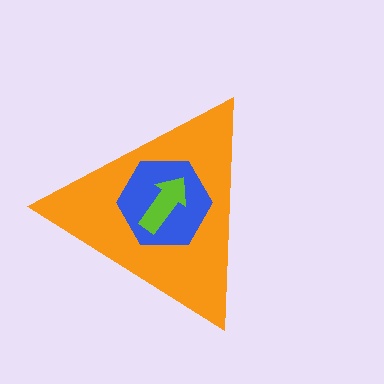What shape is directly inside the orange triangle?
The blue hexagon.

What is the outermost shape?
The orange triangle.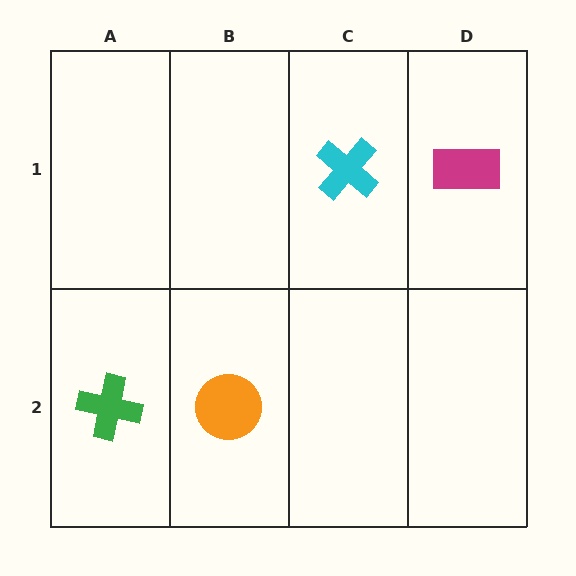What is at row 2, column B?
An orange circle.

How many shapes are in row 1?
2 shapes.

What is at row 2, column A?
A green cross.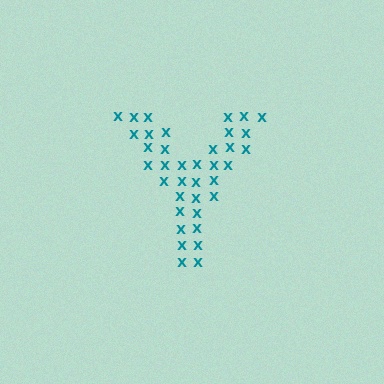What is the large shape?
The large shape is the letter Y.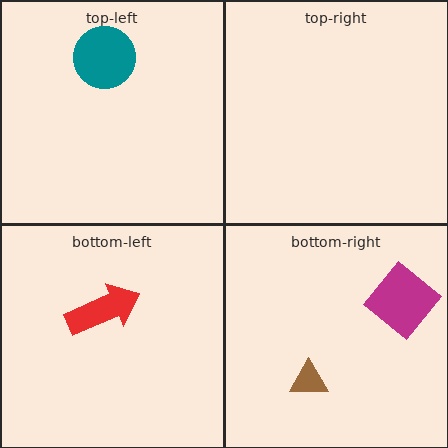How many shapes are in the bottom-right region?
2.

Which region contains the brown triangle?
The bottom-right region.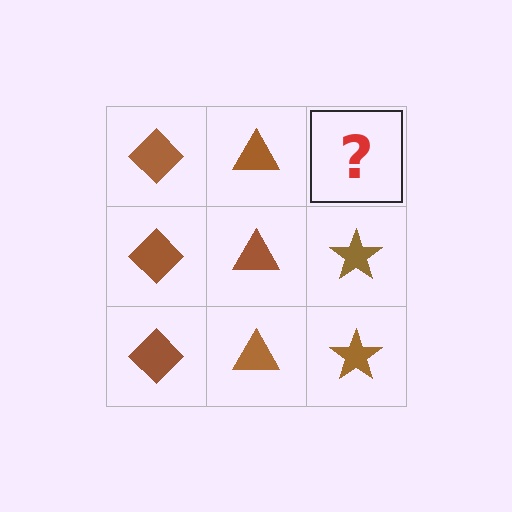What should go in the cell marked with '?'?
The missing cell should contain a brown star.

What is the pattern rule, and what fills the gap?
The rule is that each column has a consistent shape. The gap should be filled with a brown star.